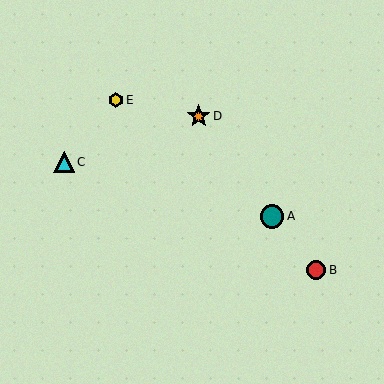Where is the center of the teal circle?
The center of the teal circle is at (272, 216).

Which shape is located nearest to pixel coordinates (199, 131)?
The orange star (labeled D) at (199, 116) is nearest to that location.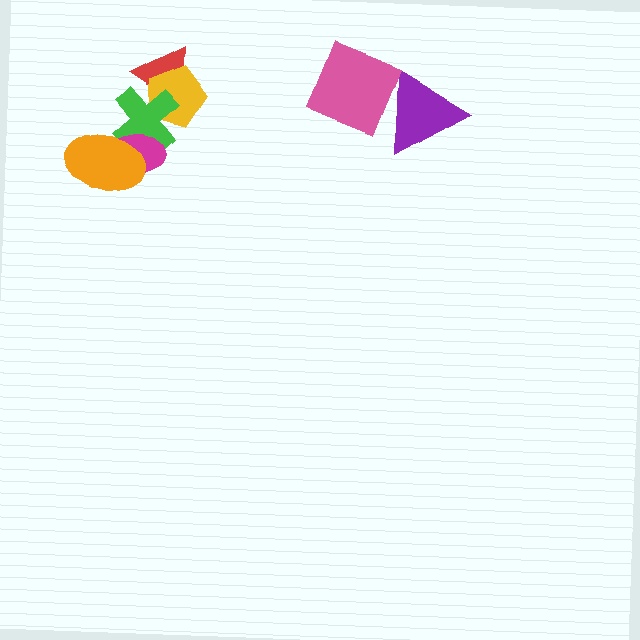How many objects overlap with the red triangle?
2 objects overlap with the red triangle.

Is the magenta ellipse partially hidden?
Yes, it is partially covered by another shape.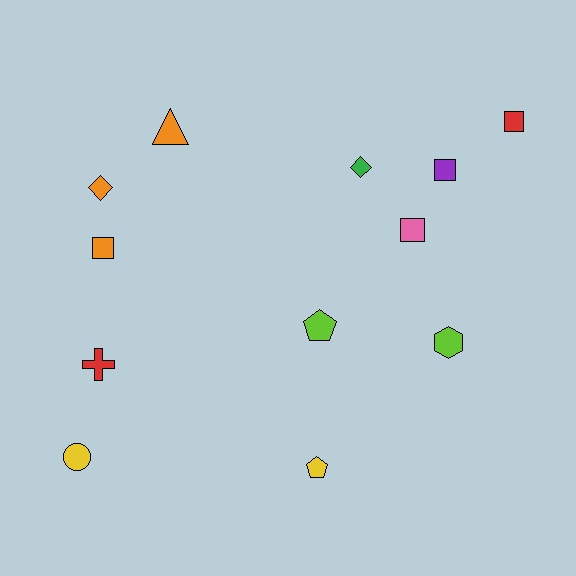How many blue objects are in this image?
There are no blue objects.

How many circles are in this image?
There is 1 circle.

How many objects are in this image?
There are 12 objects.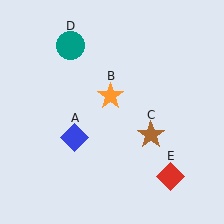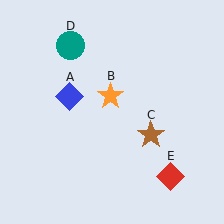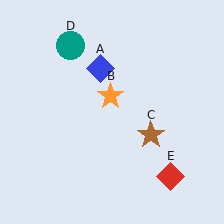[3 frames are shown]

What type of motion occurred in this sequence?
The blue diamond (object A) rotated clockwise around the center of the scene.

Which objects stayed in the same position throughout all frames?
Orange star (object B) and brown star (object C) and teal circle (object D) and red diamond (object E) remained stationary.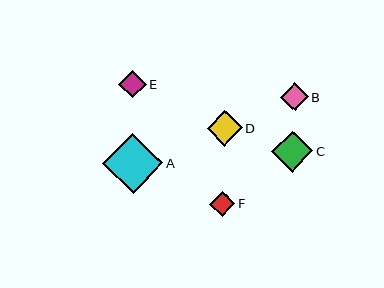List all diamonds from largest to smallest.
From largest to smallest: A, C, D, E, B, F.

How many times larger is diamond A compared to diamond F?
Diamond A is approximately 2.4 times the size of diamond F.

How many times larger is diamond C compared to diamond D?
Diamond C is approximately 1.2 times the size of diamond D.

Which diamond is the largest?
Diamond A is the largest with a size of approximately 60 pixels.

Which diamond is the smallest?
Diamond F is the smallest with a size of approximately 25 pixels.